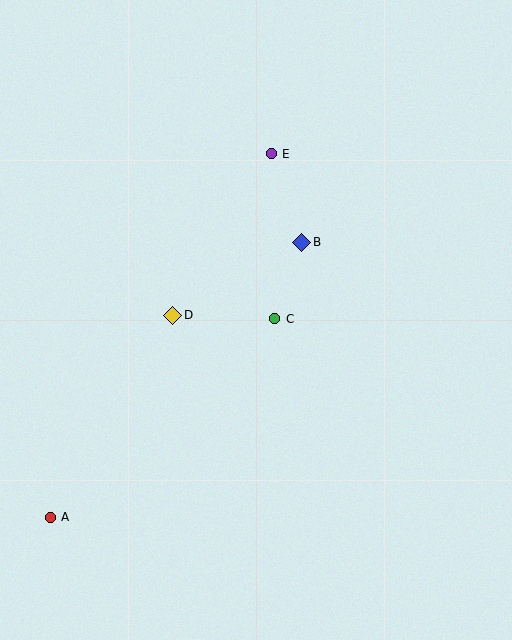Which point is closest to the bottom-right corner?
Point C is closest to the bottom-right corner.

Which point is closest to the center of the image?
Point C at (275, 319) is closest to the center.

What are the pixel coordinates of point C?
Point C is at (275, 319).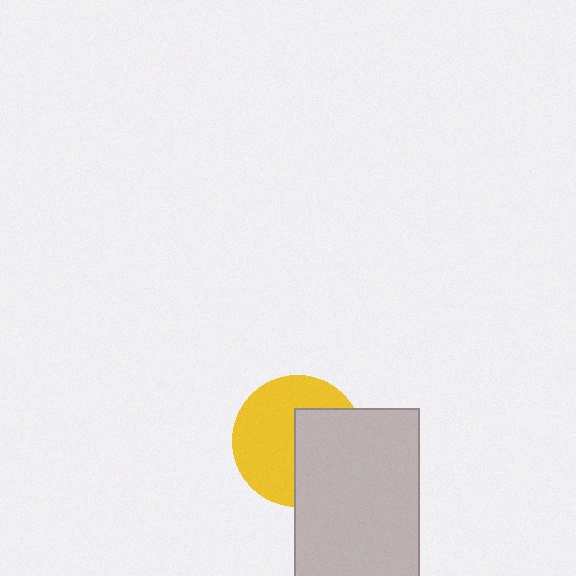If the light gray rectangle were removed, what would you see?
You would see the complete yellow circle.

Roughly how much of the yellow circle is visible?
About half of it is visible (roughly 57%).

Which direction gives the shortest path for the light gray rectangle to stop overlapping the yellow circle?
Moving right gives the shortest separation.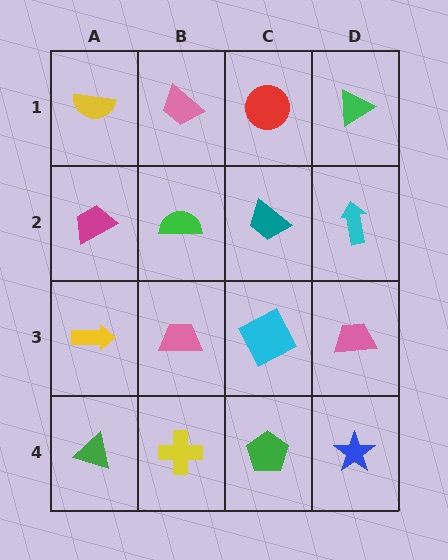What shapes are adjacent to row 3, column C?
A teal trapezoid (row 2, column C), a green pentagon (row 4, column C), a pink trapezoid (row 3, column B), a pink trapezoid (row 3, column D).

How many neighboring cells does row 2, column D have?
3.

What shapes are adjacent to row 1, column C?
A teal trapezoid (row 2, column C), a pink trapezoid (row 1, column B), a green triangle (row 1, column D).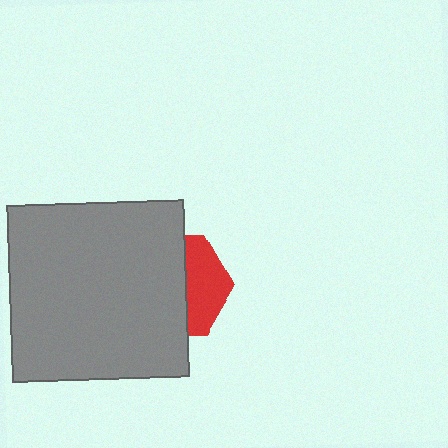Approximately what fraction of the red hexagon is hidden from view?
Roughly 62% of the red hexagon is hidden behind the gray square.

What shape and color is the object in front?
The object in front is a gray square.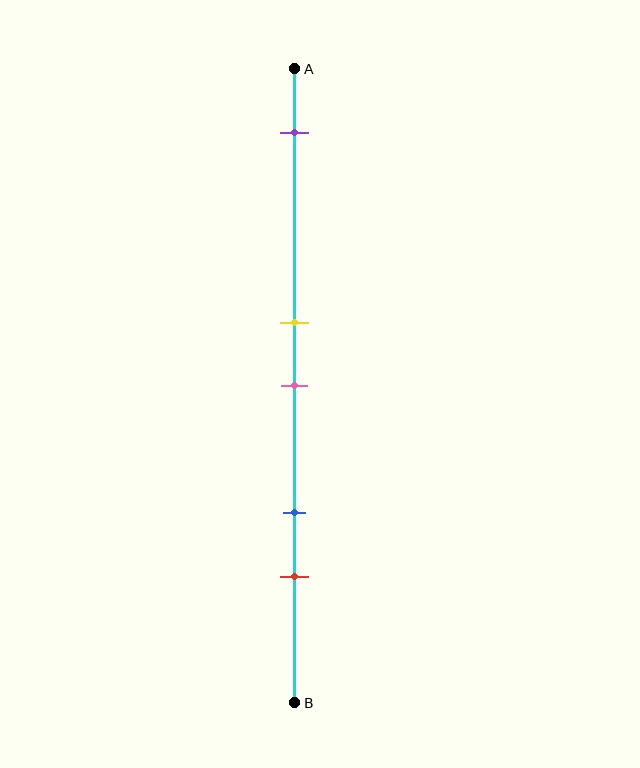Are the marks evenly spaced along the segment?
No, the marks are not evenly spaced.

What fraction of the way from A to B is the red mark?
The red mark is approximately 80% (0.8) of the way from A to B.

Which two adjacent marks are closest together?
The yellow and pink marks are the closest adjacent pair.